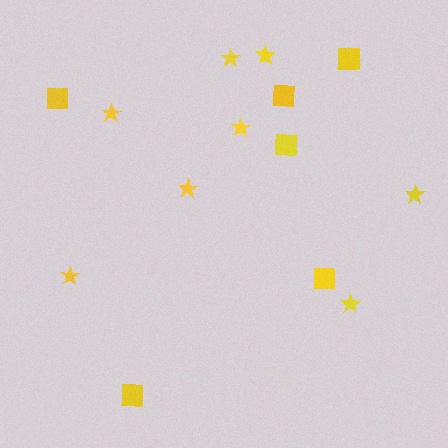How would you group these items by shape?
There are 2 groups: one group of squares (6) and one group of stars (8).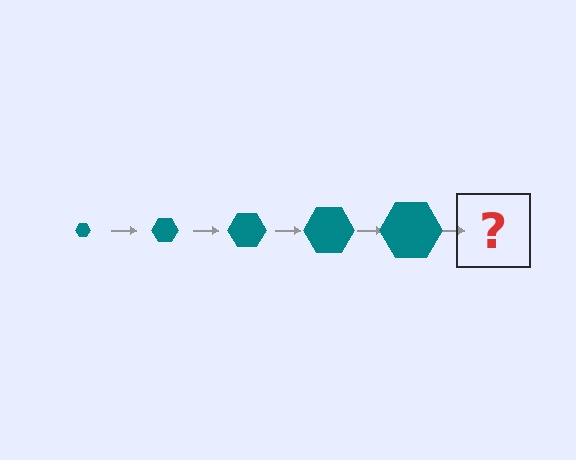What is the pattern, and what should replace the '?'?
The pattern is that the hexagon gets progressively larger each step. The '?' should be a teal hexagon, larger than the previous one.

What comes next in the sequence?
The next element should be a teal hexagon, larger than the previous one.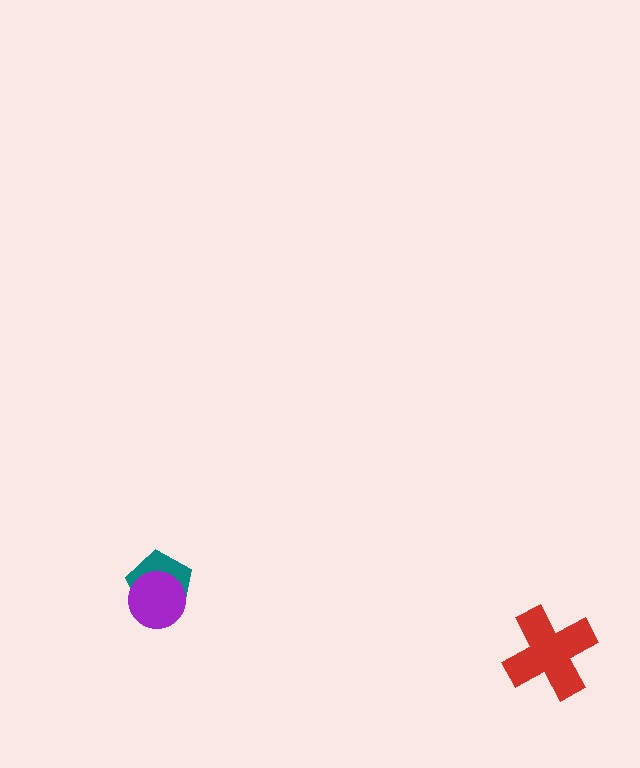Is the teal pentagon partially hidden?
Yes, it is partially covered by another shape.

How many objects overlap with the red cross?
0 objects overlap with the red cross.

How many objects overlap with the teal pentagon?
1 object overlaps with the teal pentagon.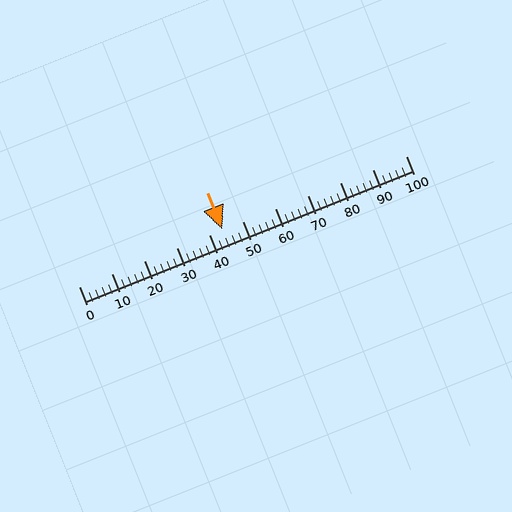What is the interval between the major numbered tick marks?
The major tick marks are spaced 10 units apart.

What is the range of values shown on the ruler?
The ruler shows values from 0 to 100.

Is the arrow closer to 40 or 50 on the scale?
The arrow is closer to 40.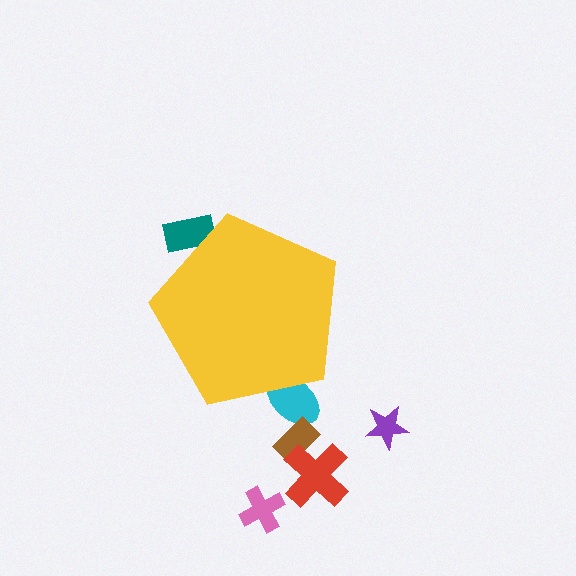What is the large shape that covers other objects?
A yellow pentagon.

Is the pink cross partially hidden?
No, the pink cross is fully visible.